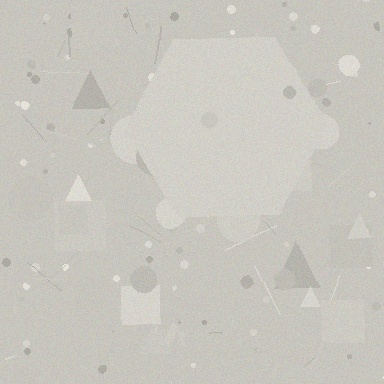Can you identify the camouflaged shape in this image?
The camouflaged shape is a hexagon.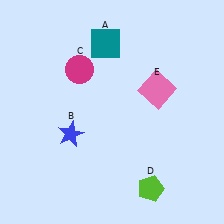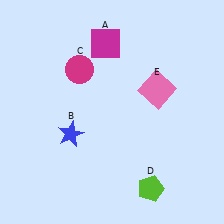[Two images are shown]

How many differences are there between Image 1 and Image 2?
There is 1 difference between the two images.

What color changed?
The square (A) changed from teal in Image 1 to magenta in Image 2.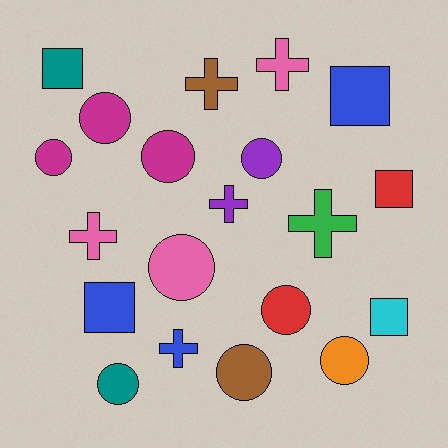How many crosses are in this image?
There are 6 crosses.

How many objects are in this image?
There are 20 objects.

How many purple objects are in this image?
There are 2 purple objects.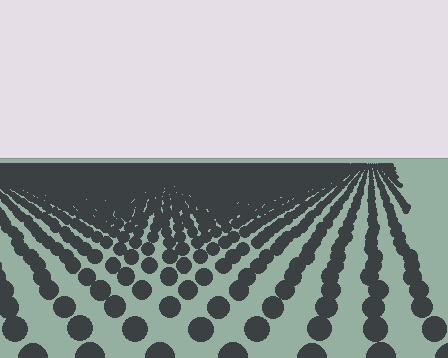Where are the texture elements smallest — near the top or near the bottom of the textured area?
Near the top.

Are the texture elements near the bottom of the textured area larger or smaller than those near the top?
Larger. Near the bottom, elements are closer to the viewer and appear at a bigger on-screen size.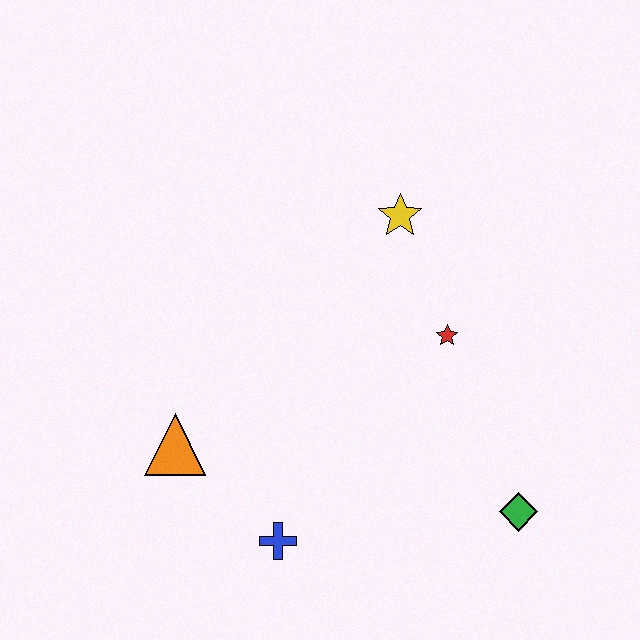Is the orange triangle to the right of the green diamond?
No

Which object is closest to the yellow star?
The red star is closest to the yellow star.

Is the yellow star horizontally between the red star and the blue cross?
Yes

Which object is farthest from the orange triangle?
The green diamond is farthest from the orange triangle.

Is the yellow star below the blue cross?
No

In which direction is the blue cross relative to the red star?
The blue cross is below the red star.